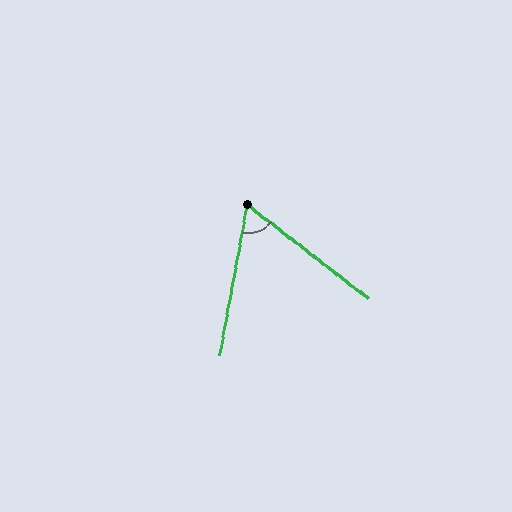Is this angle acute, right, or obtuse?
It is acute.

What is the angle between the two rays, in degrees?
Approximately 63 degrees.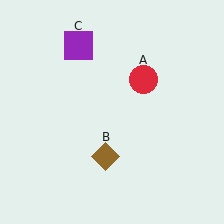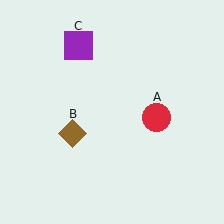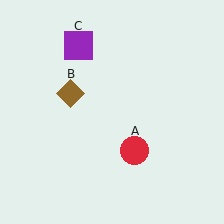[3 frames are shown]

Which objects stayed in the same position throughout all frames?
Purple square (object C) remained stationary.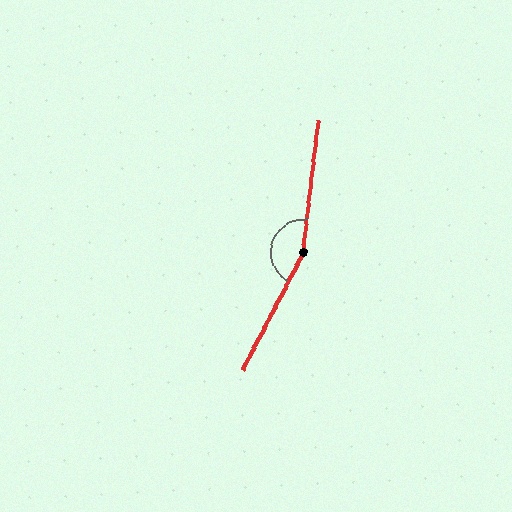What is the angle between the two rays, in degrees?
Approximately 159 degrees.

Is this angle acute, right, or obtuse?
It is obtuse.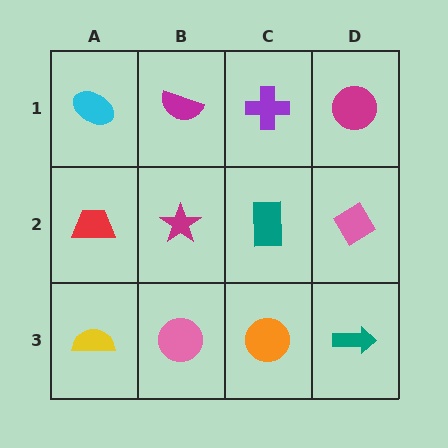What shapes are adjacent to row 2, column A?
A cyan ellipse (row 1, column A), a yellow semicircle (row 3, column A), a magenta star (row 2, column B).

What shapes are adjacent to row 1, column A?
A red trapezoid (row 2, column A), a magenta semicircle (row 1, column B).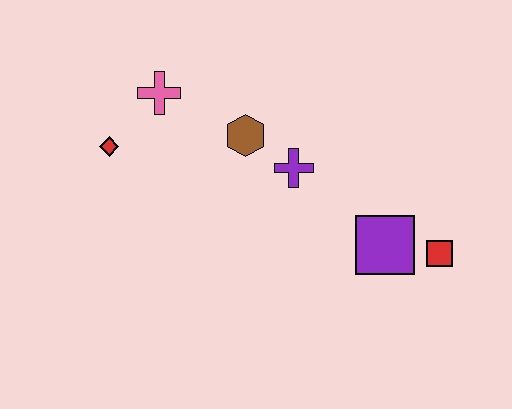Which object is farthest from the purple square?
The red diamond is farthest from the purple square.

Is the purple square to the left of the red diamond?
No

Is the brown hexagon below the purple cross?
No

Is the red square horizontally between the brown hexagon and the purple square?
No